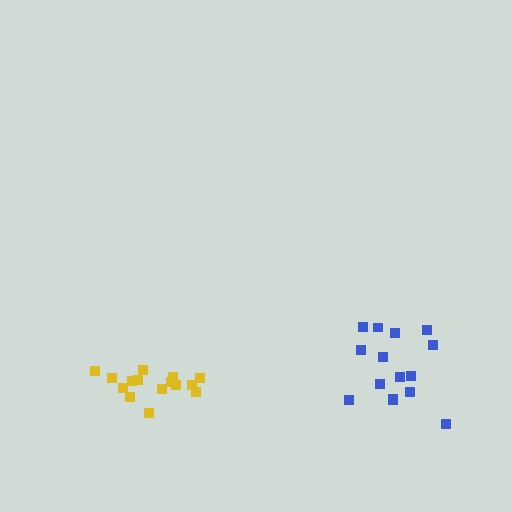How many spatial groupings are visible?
There are 2 spatial groupings.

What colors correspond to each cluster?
The clusters are colored: yellow, blue.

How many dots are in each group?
Group 1: 15 dots, Group 2: 15 dots (30 total).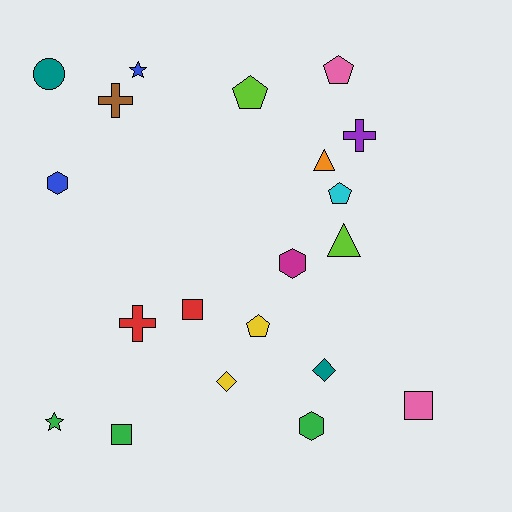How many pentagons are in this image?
There are 4 pentagons.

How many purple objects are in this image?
There is 1 purple object.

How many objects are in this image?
There are 20 objects.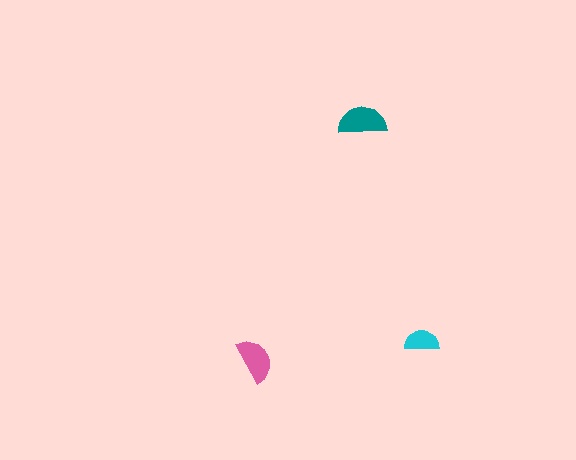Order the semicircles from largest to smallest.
the teal one, the pink one, the cyan one.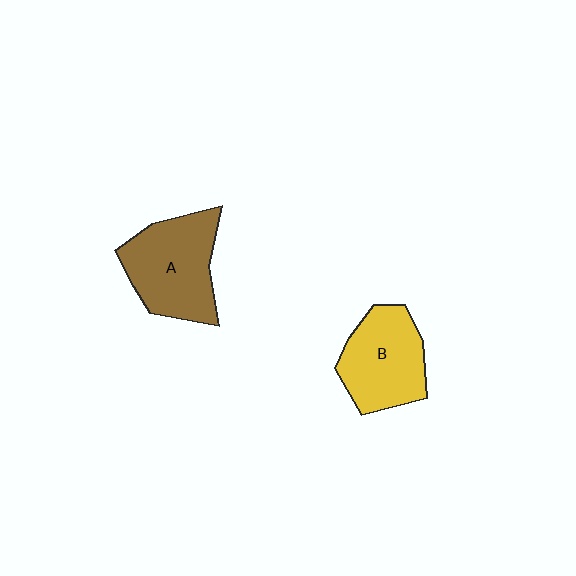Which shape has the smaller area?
Shape B (yellow).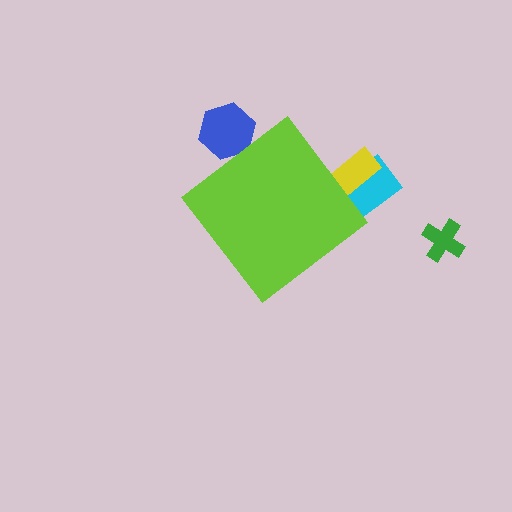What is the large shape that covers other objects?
A lime diamond.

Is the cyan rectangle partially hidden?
Yes, the cyan rectangle is partially hidden behind the lime diamond.